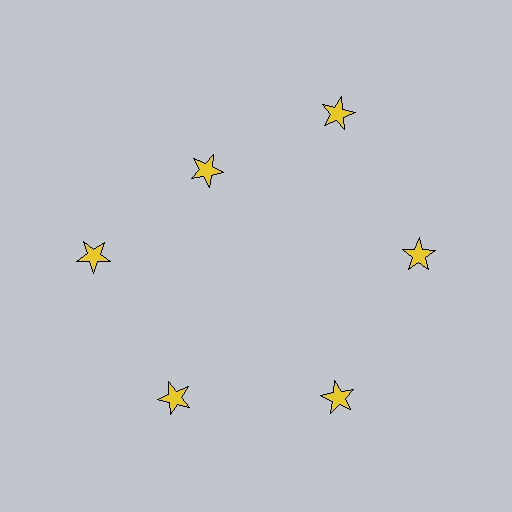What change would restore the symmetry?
The symmetry would be restored by moving it outward, back onto the ring so that all 6 stars sit at equal angles and equal distance from the center.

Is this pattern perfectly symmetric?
No. The 6 yellow stars are arranged in a ring, but one element near the 11 o'clock position is pulled inward toward the center, breaking the 6-fold rotational symmetry.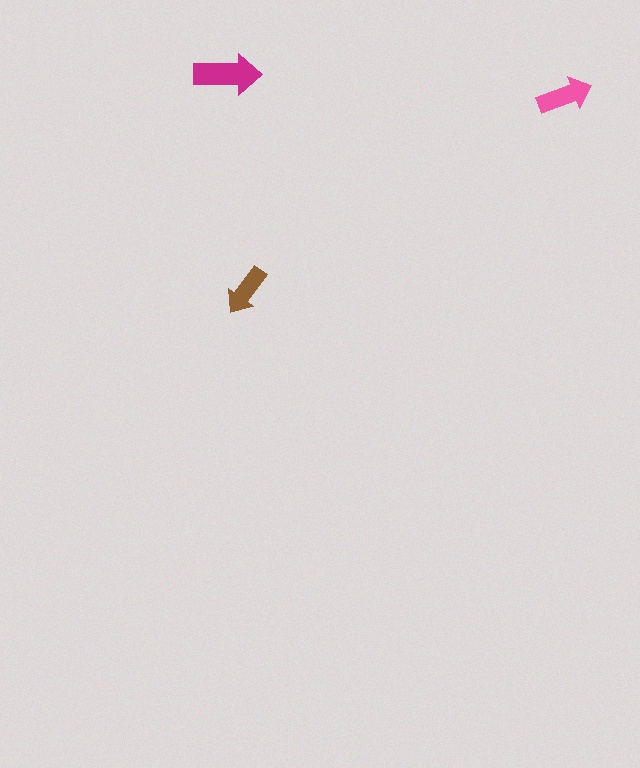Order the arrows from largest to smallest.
the magenta one, the pink one, the brown one.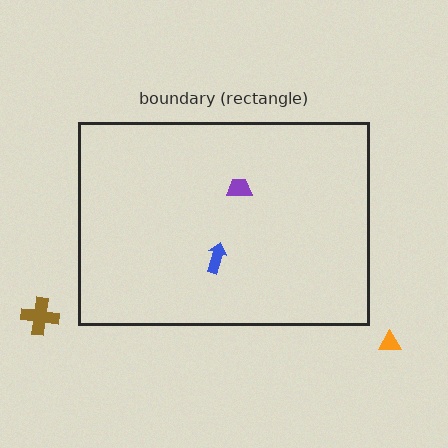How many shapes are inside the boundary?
2 inside, 2 outside.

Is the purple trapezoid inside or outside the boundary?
Inside.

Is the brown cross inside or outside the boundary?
Outside.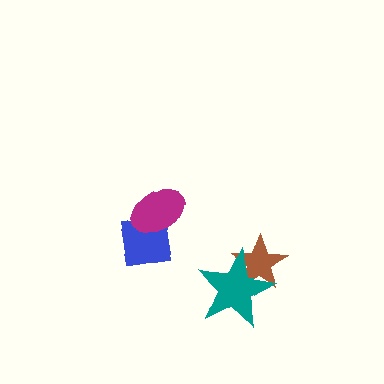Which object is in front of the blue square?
The magenta ellipse is in front of the blue square.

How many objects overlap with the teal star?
1 object overlaps with the teal star.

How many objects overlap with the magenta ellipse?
1 object overlaps with the magenta ellipse.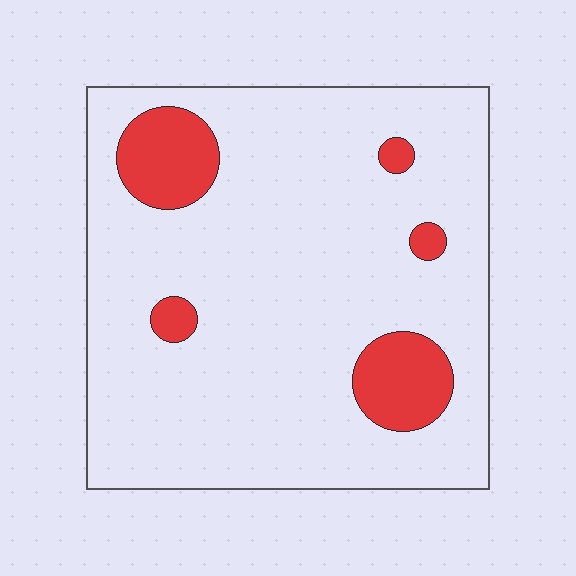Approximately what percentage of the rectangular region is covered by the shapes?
Approximately 15%.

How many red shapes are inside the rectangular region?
5.